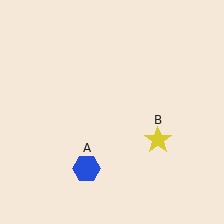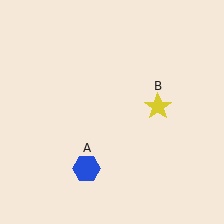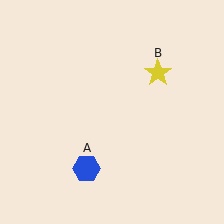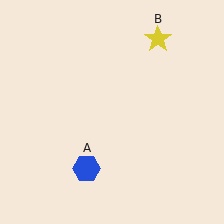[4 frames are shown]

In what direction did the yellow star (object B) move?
The yellow star (object B) moved up.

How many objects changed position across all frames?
1 object changed position: yellow star (object B).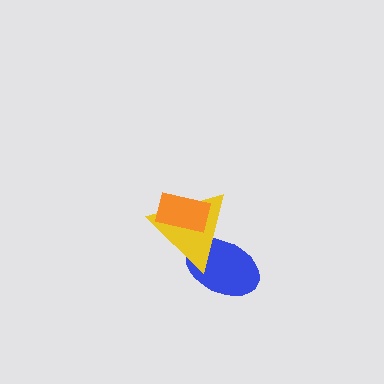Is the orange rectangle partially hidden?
No, no other shape covers it.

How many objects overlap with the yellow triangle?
2 objects overlap with the yellow triangle.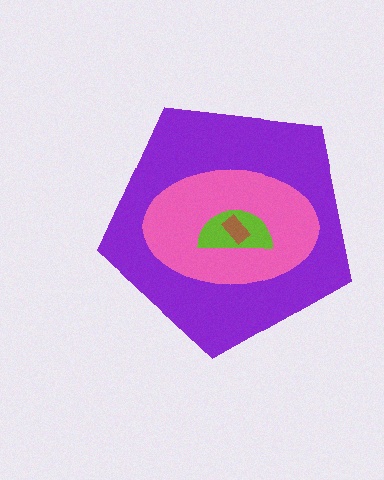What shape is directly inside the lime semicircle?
The brown rectangle.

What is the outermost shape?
The purple pentagon.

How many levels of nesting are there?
4.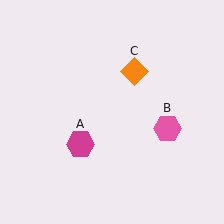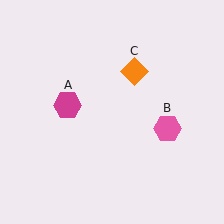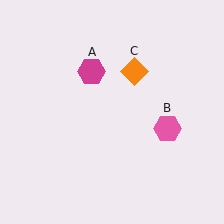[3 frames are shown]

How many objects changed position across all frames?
1 object changed position: magenta hexagon (object A).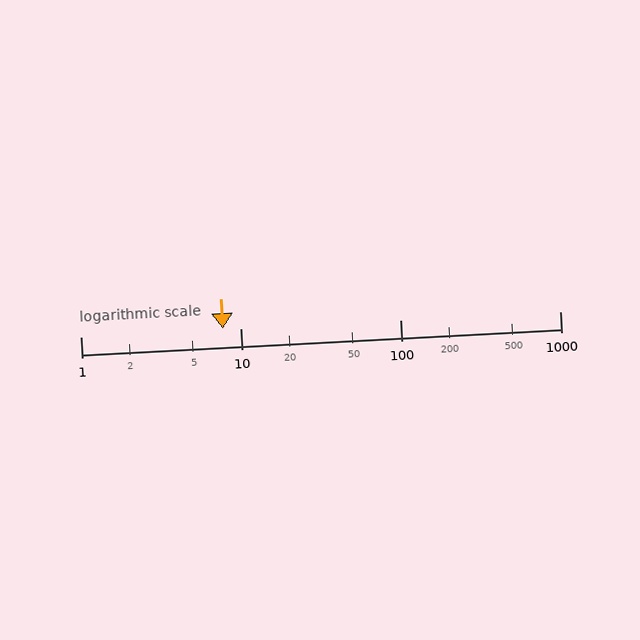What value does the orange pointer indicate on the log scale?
The pointer indicates approximately 7.8.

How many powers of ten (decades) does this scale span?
The scale spans 3 decades, from 1 to 1000.